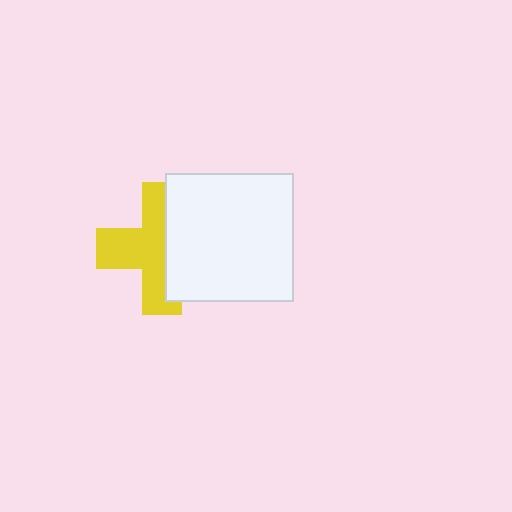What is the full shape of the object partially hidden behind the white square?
The partially hidden object is a yellow cross.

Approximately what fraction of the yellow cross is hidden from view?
Roughly 42% of the yellow cross is hidden behind the white square.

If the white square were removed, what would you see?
You would see the complete yellow cross.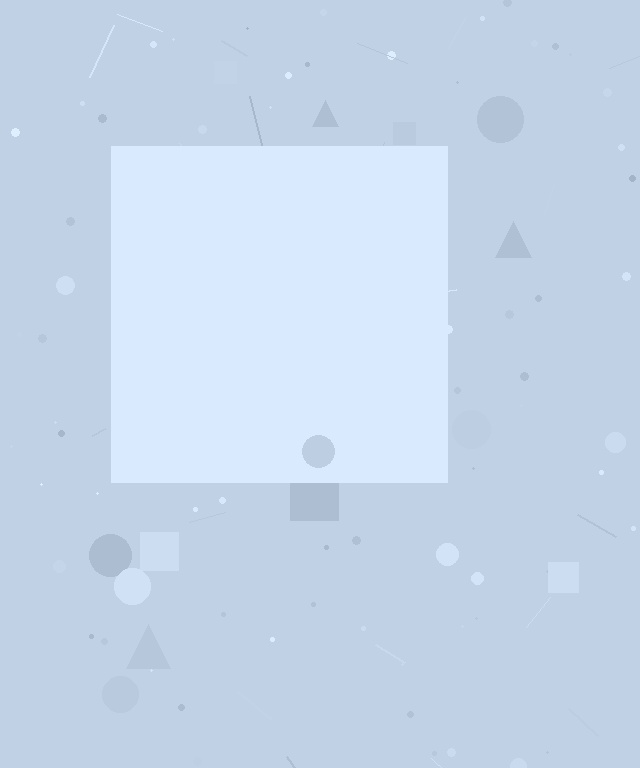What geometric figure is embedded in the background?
A square is embedded in the background.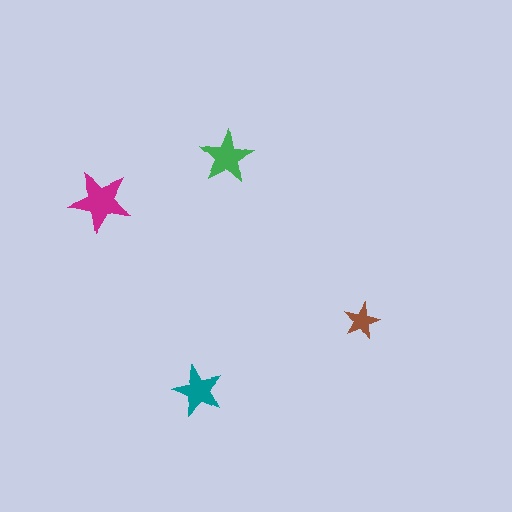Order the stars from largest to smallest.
the magenta one, the green one, the teal one, the brown one.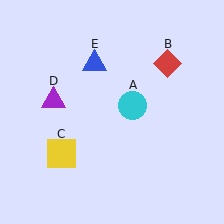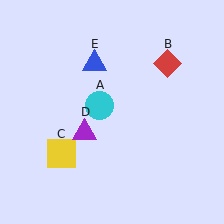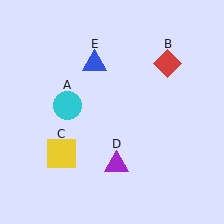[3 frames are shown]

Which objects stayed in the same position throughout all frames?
Red diamond (object B) and yellow square (object C) and blue triangle (object E) remained stationary.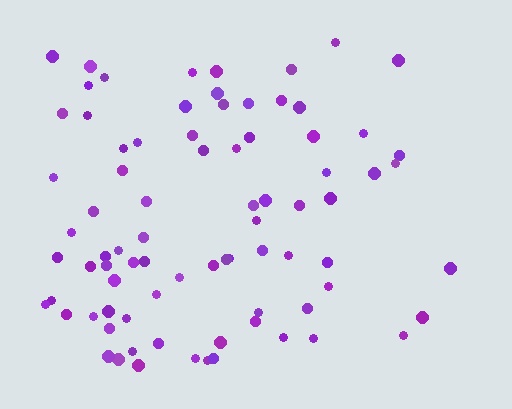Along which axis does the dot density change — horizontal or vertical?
Horizontal.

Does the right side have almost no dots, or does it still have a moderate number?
Still a moderate number, just noticeably fewer than the left.